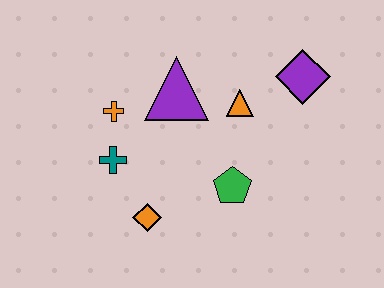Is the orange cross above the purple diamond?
No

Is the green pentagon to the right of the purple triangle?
Yes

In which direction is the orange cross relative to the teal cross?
The orange cross is above the teal cross.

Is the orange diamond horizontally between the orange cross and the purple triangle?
Yes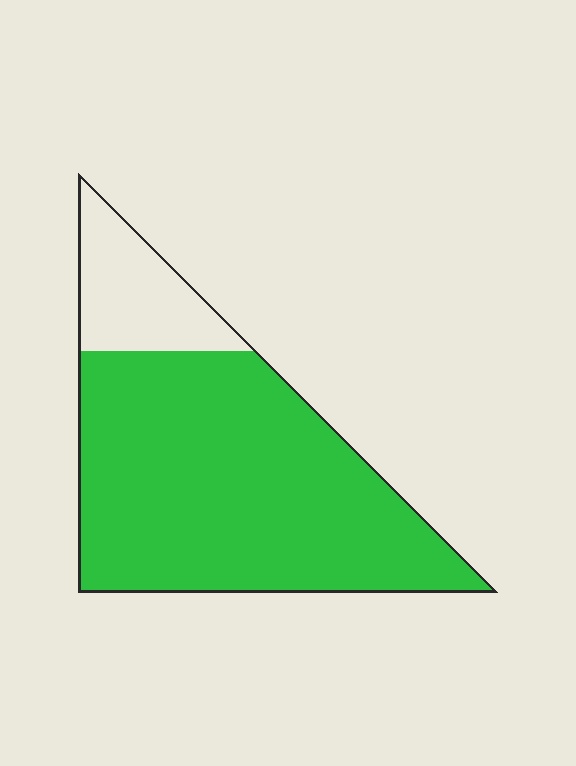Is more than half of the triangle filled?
Yes.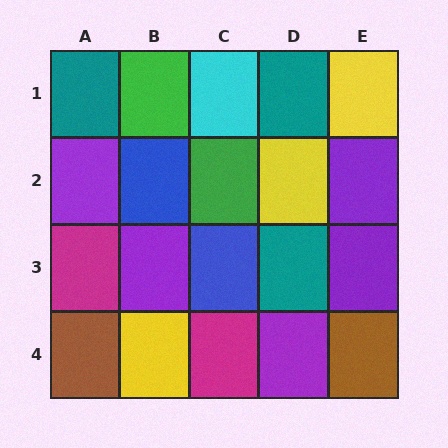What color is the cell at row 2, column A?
Purple.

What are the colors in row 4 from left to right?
Brown, yellow, magenta, purple, brown.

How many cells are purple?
5 cells are purple.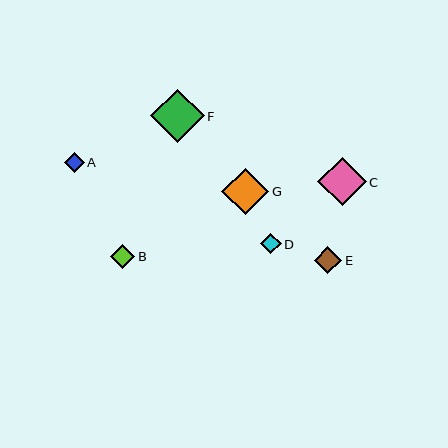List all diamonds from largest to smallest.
From largest to smallest: F, C, G, E, B, D, A.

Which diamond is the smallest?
Diamond A is the smallest with a size of approximately 20 pixels.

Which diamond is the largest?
Diamond F is the largest with a size of approximately 53 pixels.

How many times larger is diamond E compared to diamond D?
Diamond E is approximately 1.4 times the size of diamond D.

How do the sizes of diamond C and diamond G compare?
Diamond C and diamond G are approximately the same size.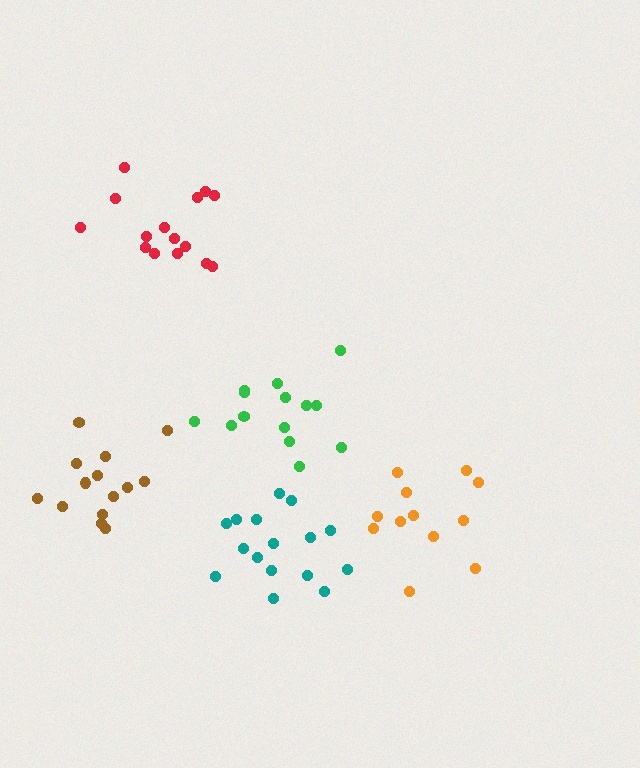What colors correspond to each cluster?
The clusters are colored: red, green, brown, orange, teal.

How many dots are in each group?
Group 1: 15 dots, Group 2: 14 dots, Group 3: 14 dots, Group 4: 12 dots, Group 5: 16 dots (71 total).